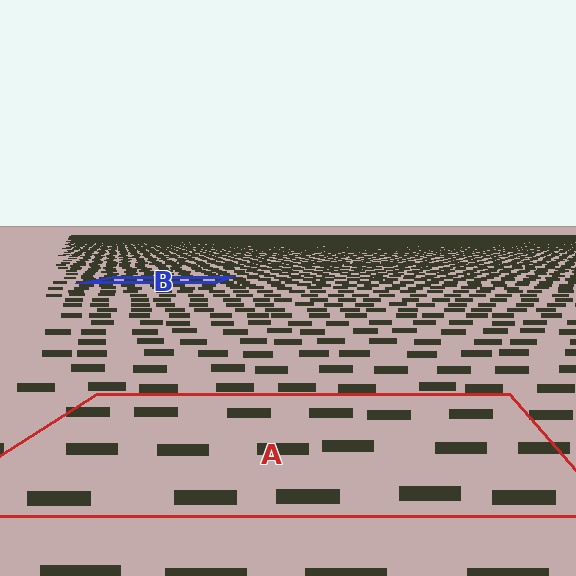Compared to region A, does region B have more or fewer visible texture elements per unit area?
Region B has more texture elements per unit area — they are packed more densely because it is farther away.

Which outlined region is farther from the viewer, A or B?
Region B is farther from the viewer — the texture elements inside it appear smaller and more densely packed.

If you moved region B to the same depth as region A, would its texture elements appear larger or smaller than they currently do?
They would appear larger. At a closer depth, the same texture elements are projected at a bigger on-screen size.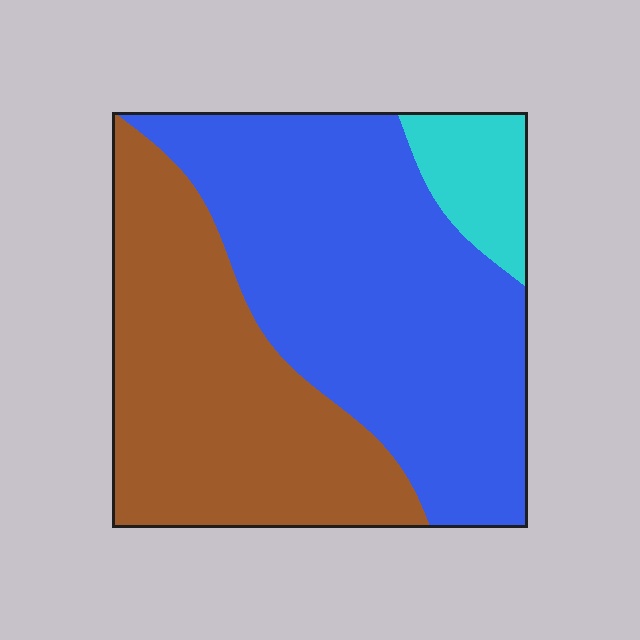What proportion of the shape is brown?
Brown takes up between a third and a half of the shape.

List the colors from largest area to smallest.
From largest to smallest: blue, brown, cyan.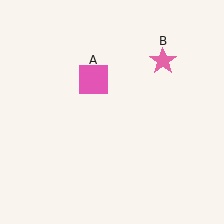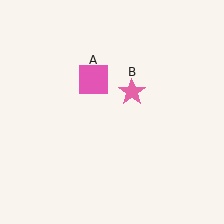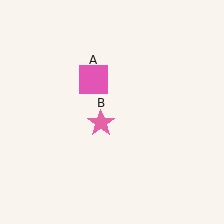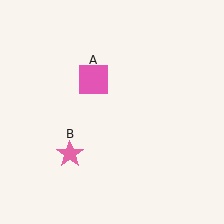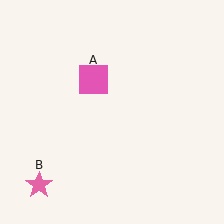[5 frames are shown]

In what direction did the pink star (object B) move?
The pink star (object B) moved down and to the left.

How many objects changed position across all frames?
1 object changed position: pink star (object B).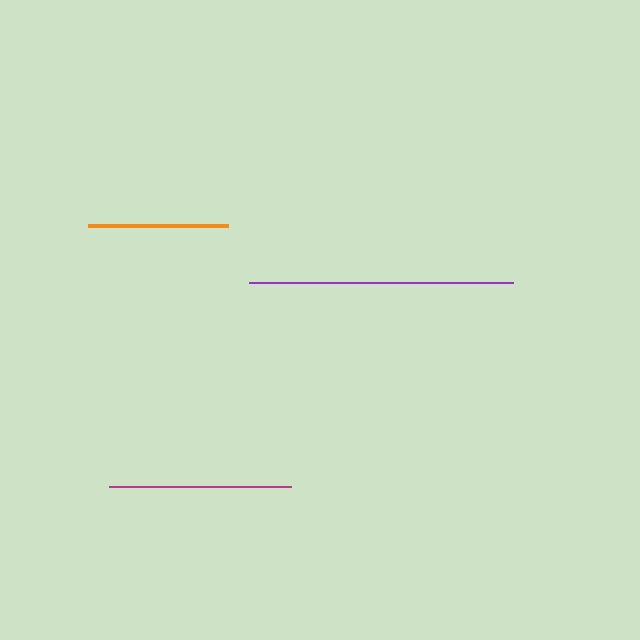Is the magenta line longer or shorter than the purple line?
The purple line is longer than the magenta line.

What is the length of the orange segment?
The orange segment is approximately 140 pixels long.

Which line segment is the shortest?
The orange line is the shortest at approximately 140 pixels.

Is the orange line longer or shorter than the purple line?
The purple line is longer than the orange line.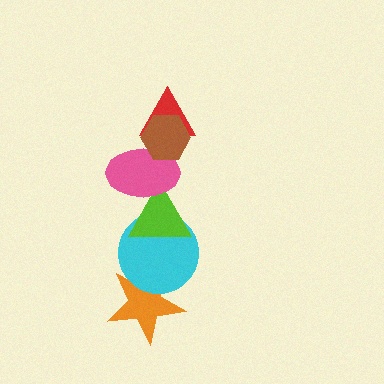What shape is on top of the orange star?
The cyan circle is on top of the orange star.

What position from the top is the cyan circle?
The cyan circle is 5th from the top.